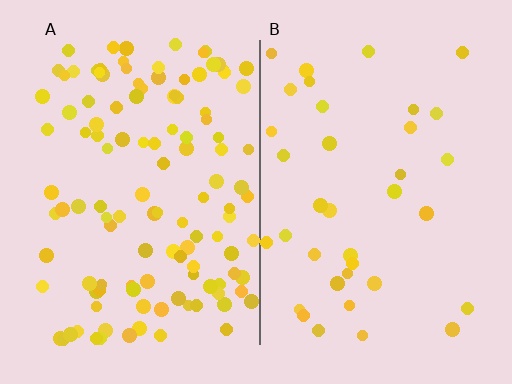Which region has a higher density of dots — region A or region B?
A (the left).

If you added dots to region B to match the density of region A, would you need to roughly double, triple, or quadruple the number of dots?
Approximately triple.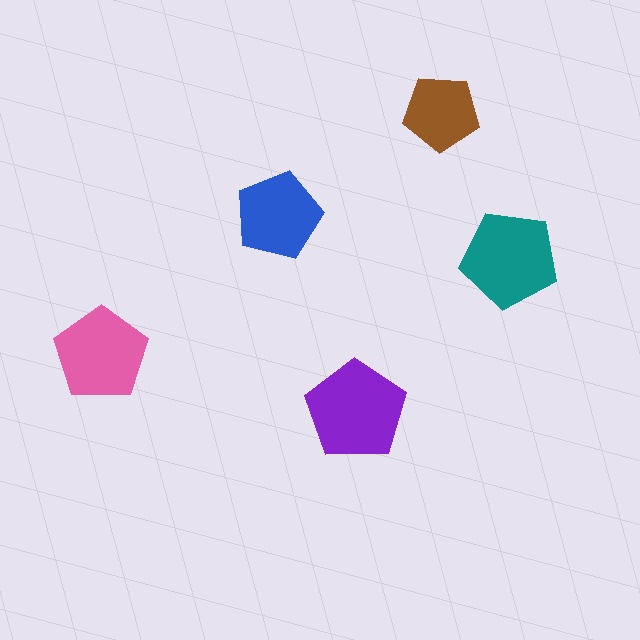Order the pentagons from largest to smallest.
the purple one, the teal one, the pink one, the blue one, the brown one.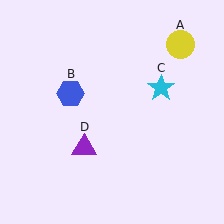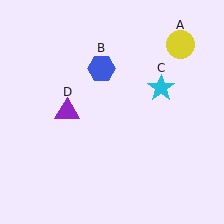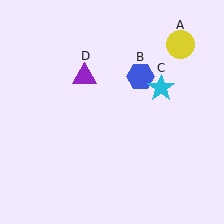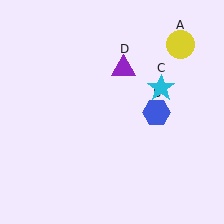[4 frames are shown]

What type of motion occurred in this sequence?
The blue hexagon (object B), purple triangle (object D) rotated clockwise around the center of the scene.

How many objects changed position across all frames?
2 objects changed position: blue hexagon (object B), purple triangle (object D).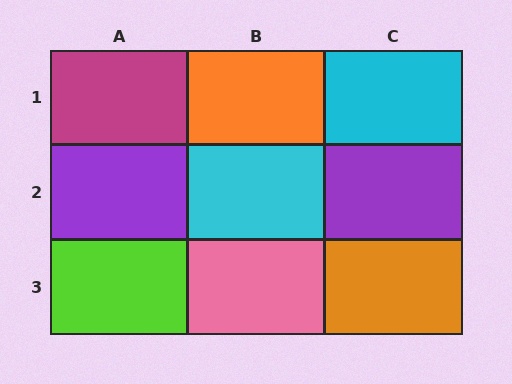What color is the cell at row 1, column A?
Magenta.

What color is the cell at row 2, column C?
Purple.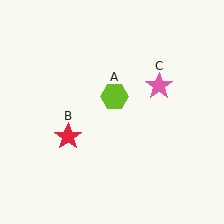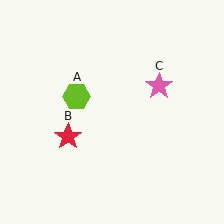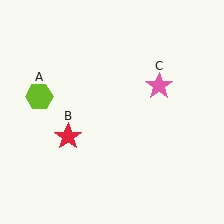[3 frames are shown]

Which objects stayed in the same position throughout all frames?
Red star (object B) and pink star (object C) remained stationary.